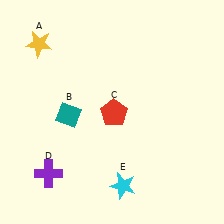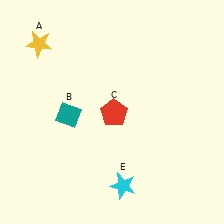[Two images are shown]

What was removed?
The purple cross (D) was removed in Image 2.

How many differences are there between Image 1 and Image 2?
There is 1 difference between the two images.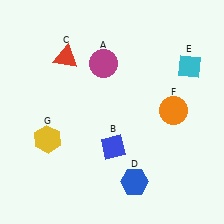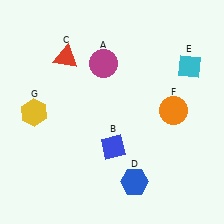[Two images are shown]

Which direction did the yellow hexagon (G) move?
The yellow hexagon (G) moved up.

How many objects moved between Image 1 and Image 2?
1 object moved between the two images.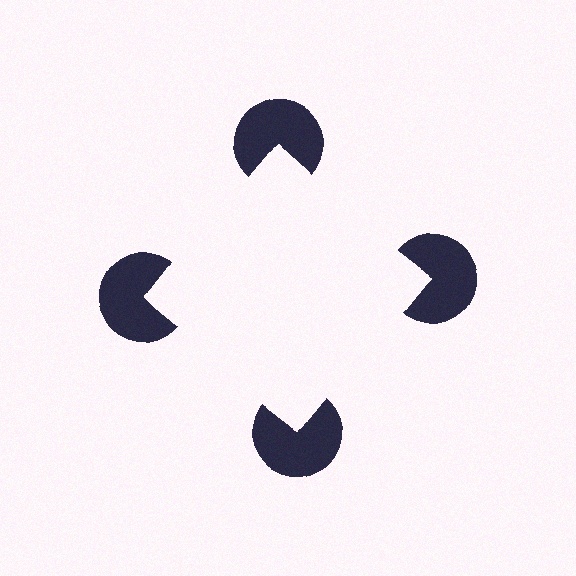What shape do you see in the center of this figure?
An illusory square — its edges are inferred from the aligned wedge cuts in the pac-man discs, not physically drawn.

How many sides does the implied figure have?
4 sides.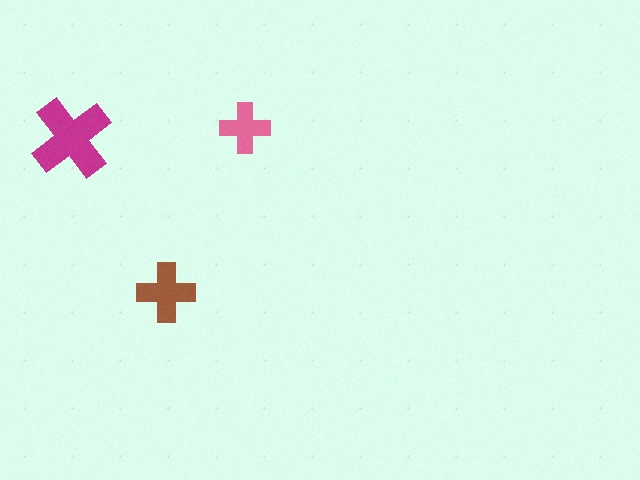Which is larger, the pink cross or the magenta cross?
The magenta one.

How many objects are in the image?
There are 3 objects in the image.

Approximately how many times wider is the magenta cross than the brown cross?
About 1.5 times wider.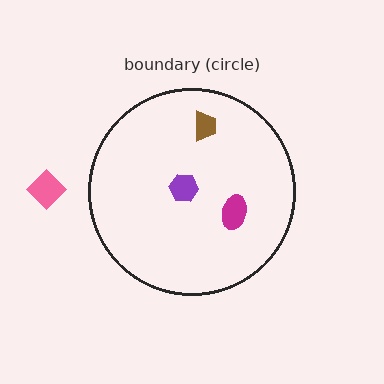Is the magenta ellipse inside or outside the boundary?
Inside.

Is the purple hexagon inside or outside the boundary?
Inside.